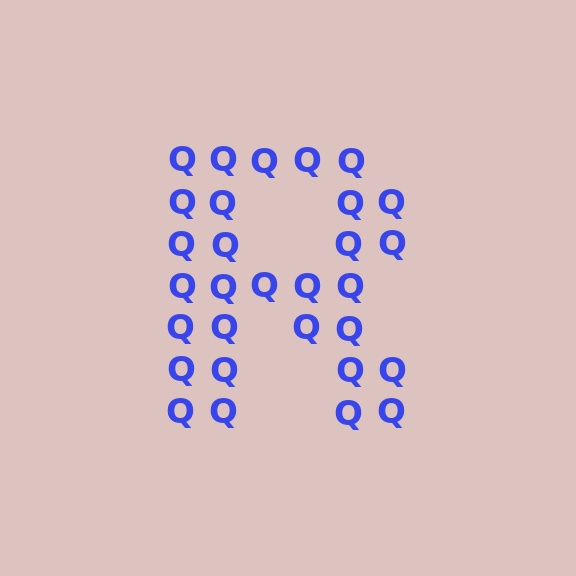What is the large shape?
The large shape is the letter R.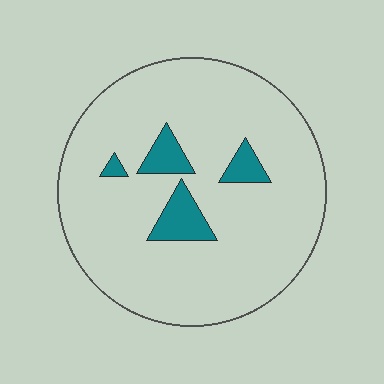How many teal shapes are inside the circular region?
4.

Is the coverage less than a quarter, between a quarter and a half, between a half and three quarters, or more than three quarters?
Less than a quarter.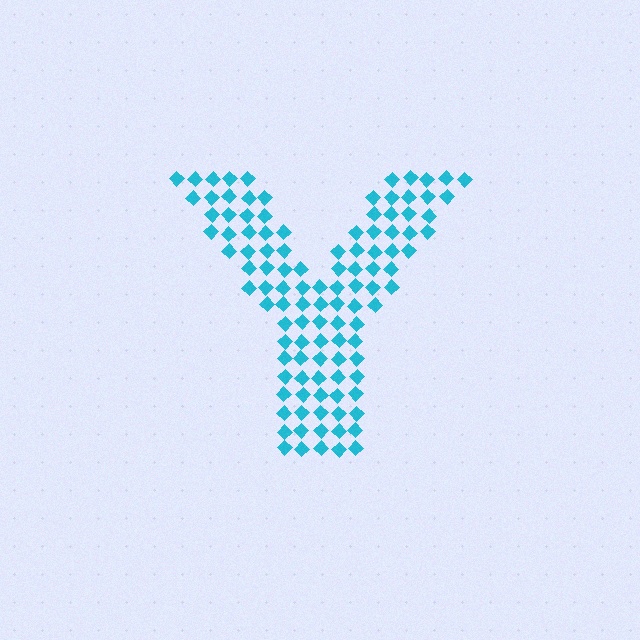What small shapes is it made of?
It is made of small diamonds.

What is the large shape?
The large shape is the letter Y.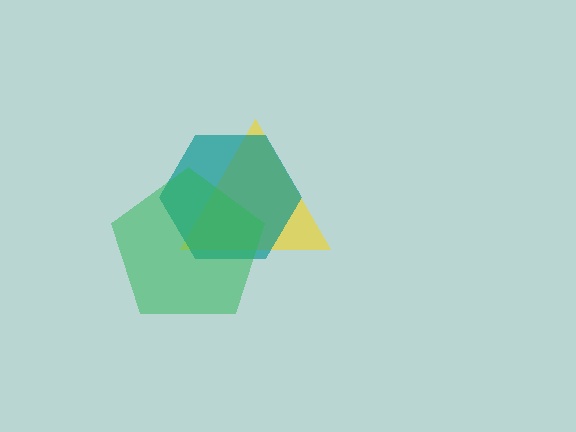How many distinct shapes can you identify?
There are 3 distinct shapes: a yellow triangle, a teal hexagon, a green pentagon.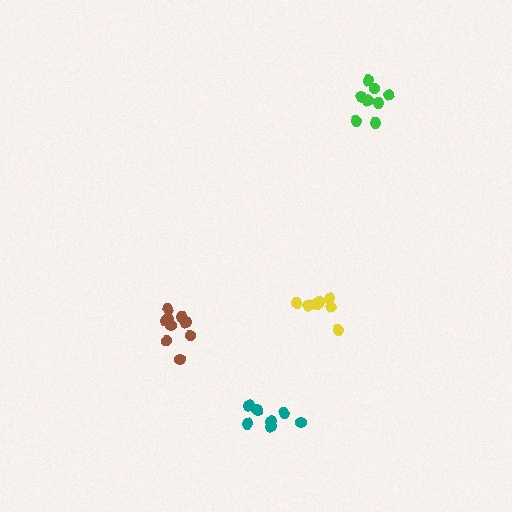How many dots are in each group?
Group 1: 7 dots, Group 2: 8 dots, Group 3: 7 dots, Group 4: 9 dots (31 total).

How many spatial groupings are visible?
There are 4 spatial groupings.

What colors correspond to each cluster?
The clusters are colored: yellow, green, teal, brown.